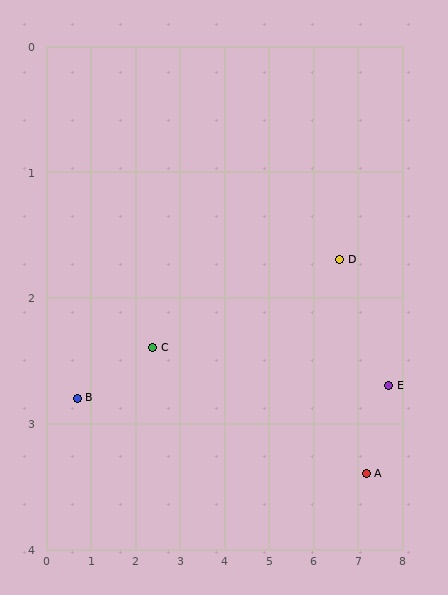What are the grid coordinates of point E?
Point E is at approximately (7.7, 2.7).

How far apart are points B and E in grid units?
Points B and E are about 7.0 grid units apart.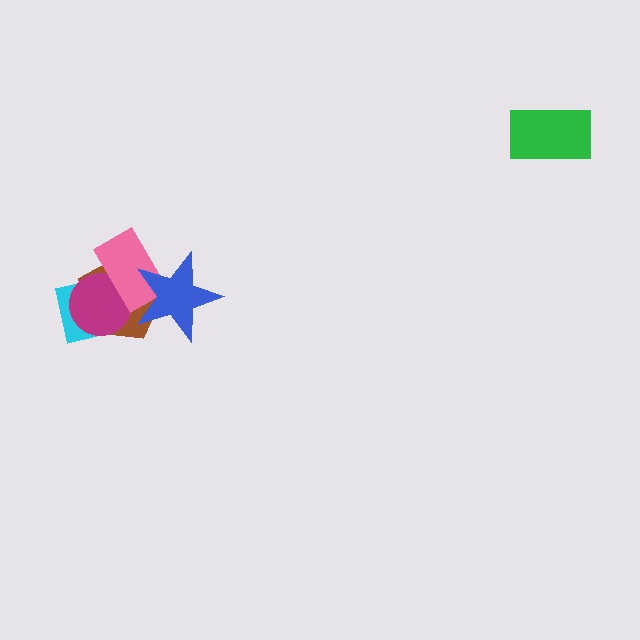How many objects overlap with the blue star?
2 objects overlap with the blue star.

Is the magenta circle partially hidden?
Yes, it is partially covered by another shape.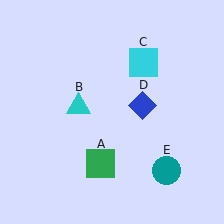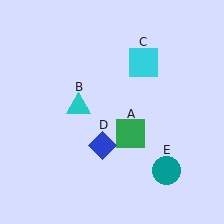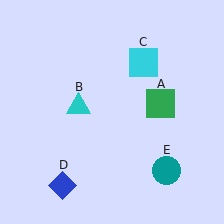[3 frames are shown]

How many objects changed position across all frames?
2 objects changed position: green square (object A), blue diamond (object D).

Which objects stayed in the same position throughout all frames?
Cyan triangle (object B) and cyan square (object C) and teal circle (object E) remained stationary.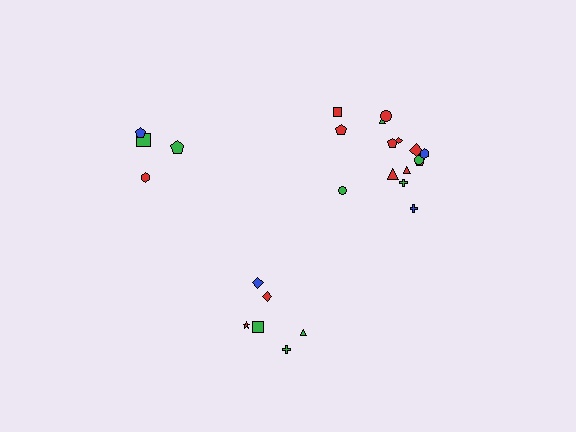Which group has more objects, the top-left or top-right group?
The top-right group.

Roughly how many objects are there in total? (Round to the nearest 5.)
Roughly 25 objects in total.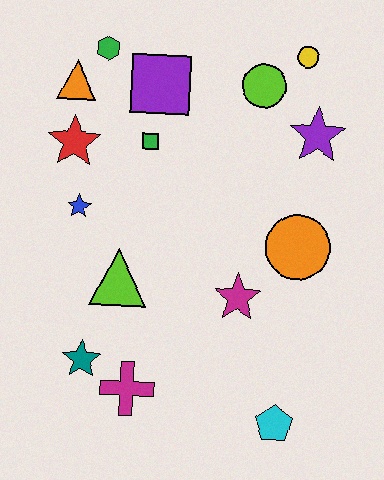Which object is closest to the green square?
The purple square is closest to the green square.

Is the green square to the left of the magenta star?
Yes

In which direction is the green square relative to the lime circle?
The green square is to the left of the lime circle.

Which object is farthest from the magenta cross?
The yellow circle is farthest from the magenta cross.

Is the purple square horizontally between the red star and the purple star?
Yes